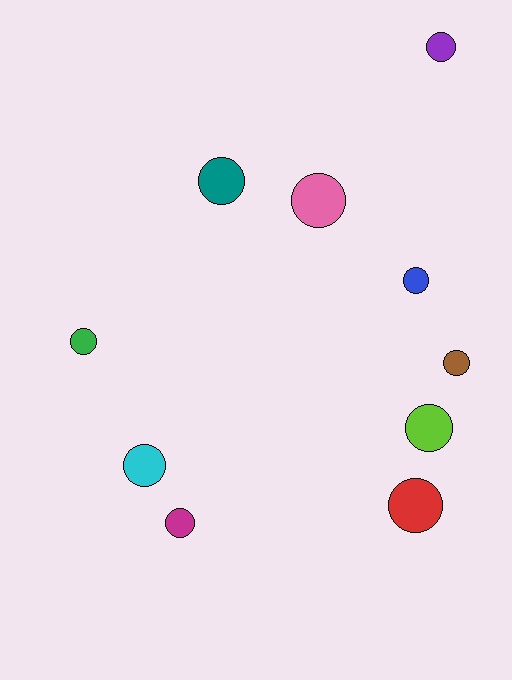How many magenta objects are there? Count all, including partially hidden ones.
There is 1 magenta object.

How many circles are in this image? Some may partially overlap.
There are 10 circles.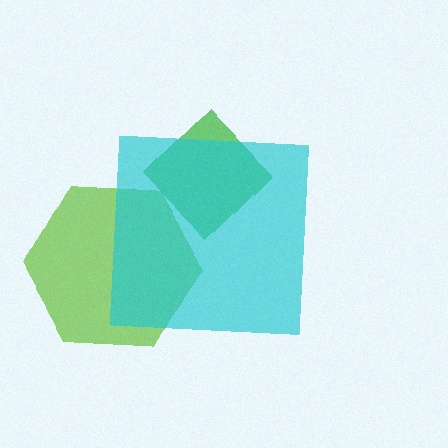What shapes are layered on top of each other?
The layered shapes are: a lime hexagon, a green diamond, a cyan square.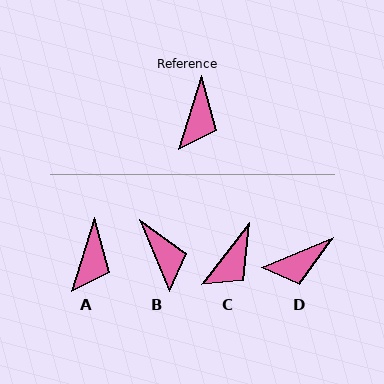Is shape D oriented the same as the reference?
No, it is off by about 50 degrees.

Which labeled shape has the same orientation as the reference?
A.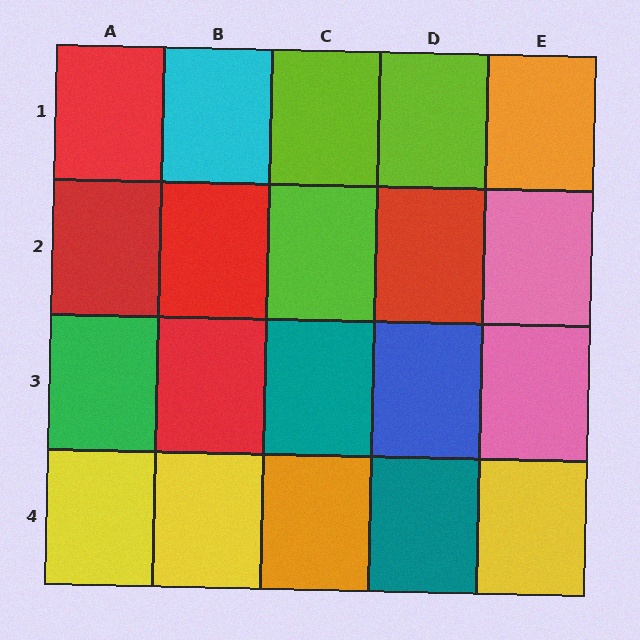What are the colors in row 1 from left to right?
Red, cyan, lime, lime, orange.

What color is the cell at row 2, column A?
Red.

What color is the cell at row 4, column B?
Yellow.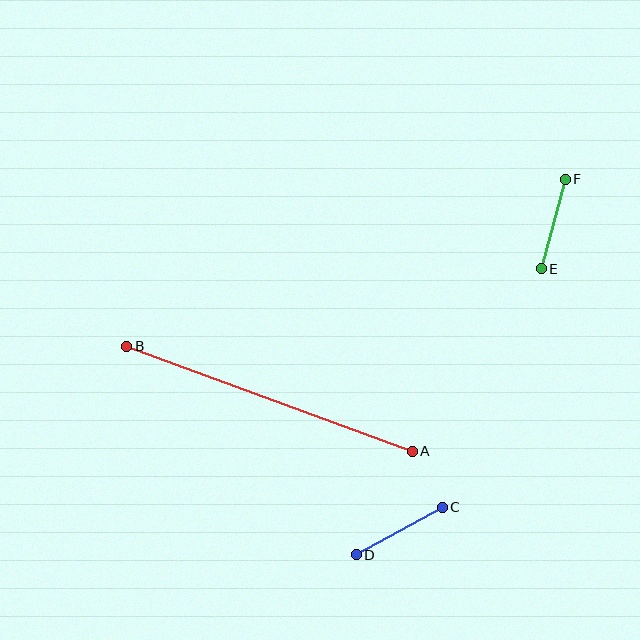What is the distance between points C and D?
The distance is approximately 98 pixels.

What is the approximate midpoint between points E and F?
The midpoint is at approximately (553, 224) pixels.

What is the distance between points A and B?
The distance is approximately 304 pixels.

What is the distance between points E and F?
The distance is approximately 92 pixels.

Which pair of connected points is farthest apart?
Points A and B are farthest apart.